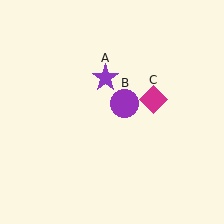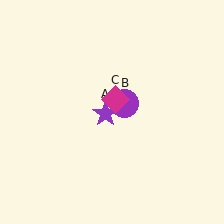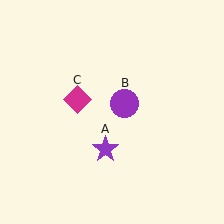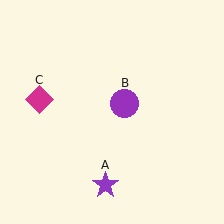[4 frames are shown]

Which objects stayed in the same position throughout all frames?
Purple circle (object B) remained stationary.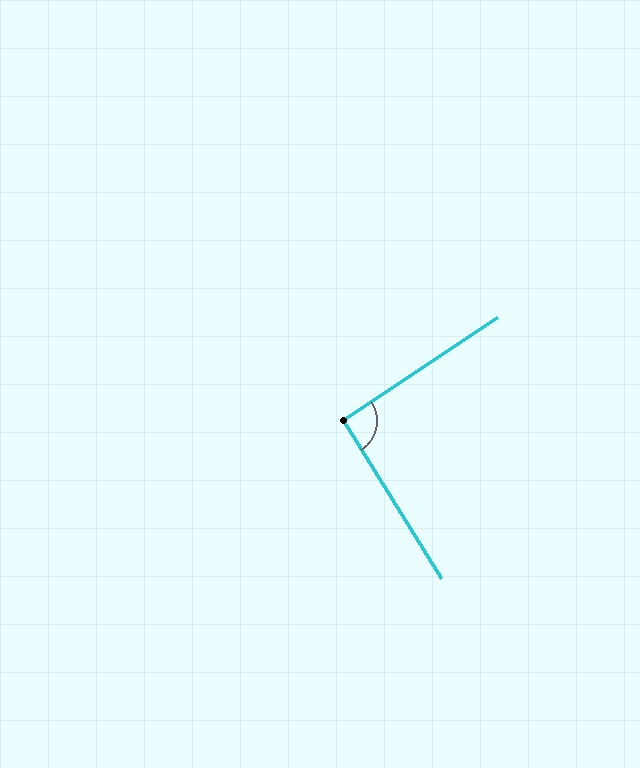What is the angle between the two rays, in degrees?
Approximately 92 degrees.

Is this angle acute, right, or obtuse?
It is approximately a right angle.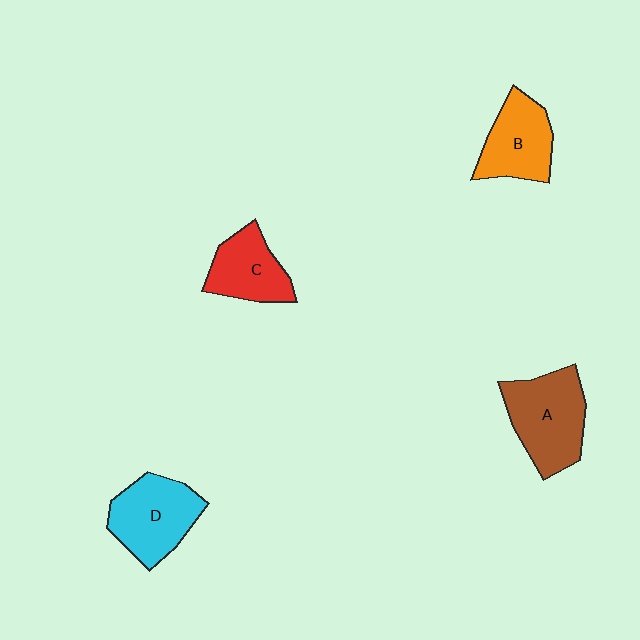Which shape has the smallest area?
Shape C (red).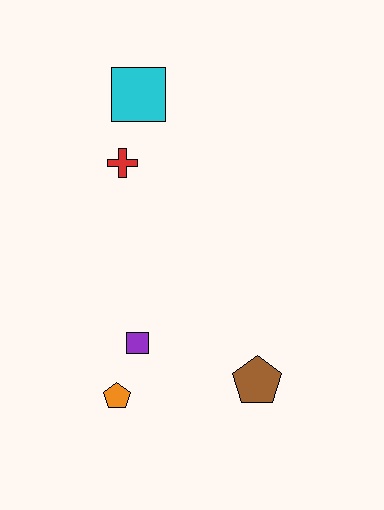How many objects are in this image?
There are 5 objects.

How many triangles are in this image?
There are no triangles.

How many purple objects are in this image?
There is 1 purple object.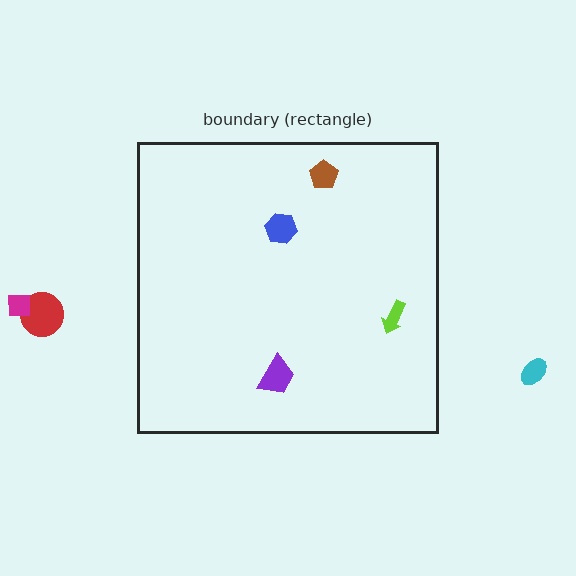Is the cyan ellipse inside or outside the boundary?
Outside.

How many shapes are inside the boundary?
4 inside, 3 outside.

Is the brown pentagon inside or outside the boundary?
Inside.